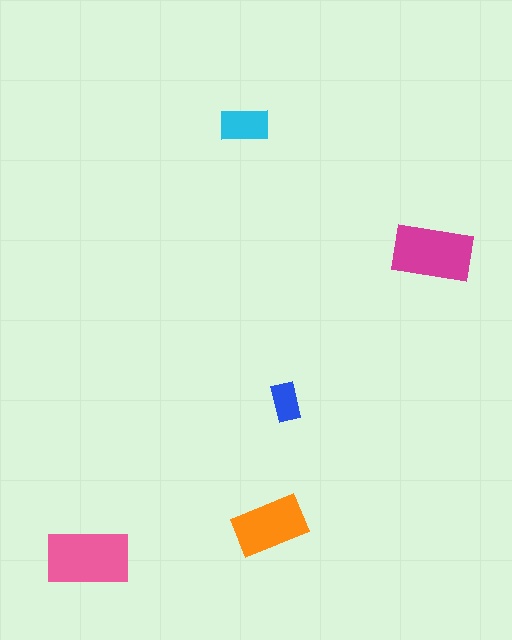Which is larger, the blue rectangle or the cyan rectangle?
The cyan one.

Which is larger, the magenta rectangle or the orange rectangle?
The magenta one.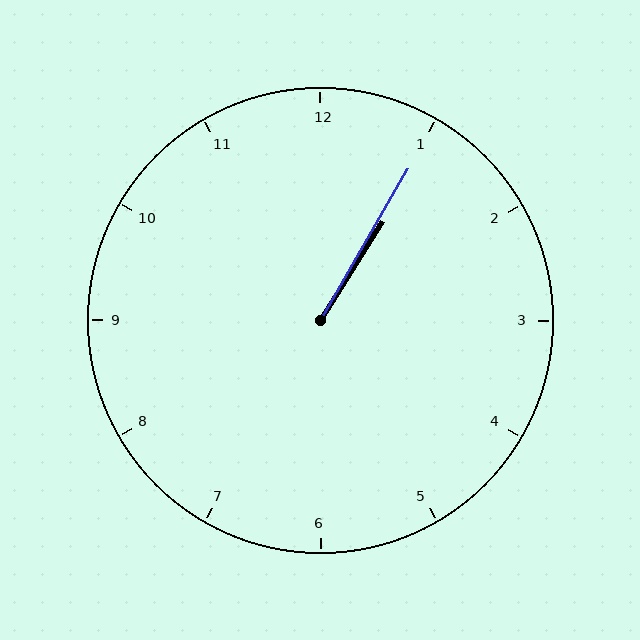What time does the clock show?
1:05.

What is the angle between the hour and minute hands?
Approximately 2 degrees.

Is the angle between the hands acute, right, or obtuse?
It is acute.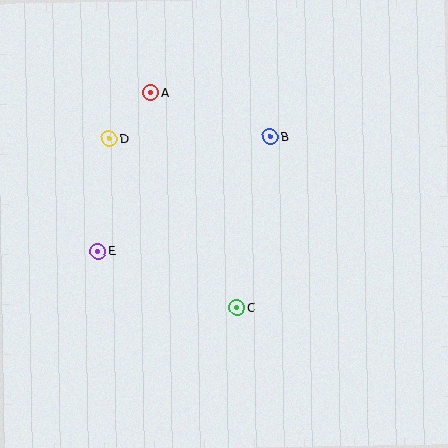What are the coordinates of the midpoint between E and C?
The midpoint between E and C is at (168, 279).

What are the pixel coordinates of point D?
Point D is at (109, 139).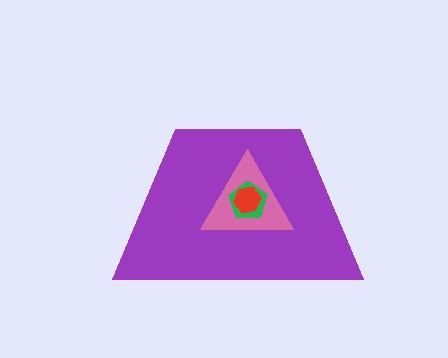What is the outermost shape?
The purple trapezoid.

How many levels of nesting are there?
4.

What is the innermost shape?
The red hexagon.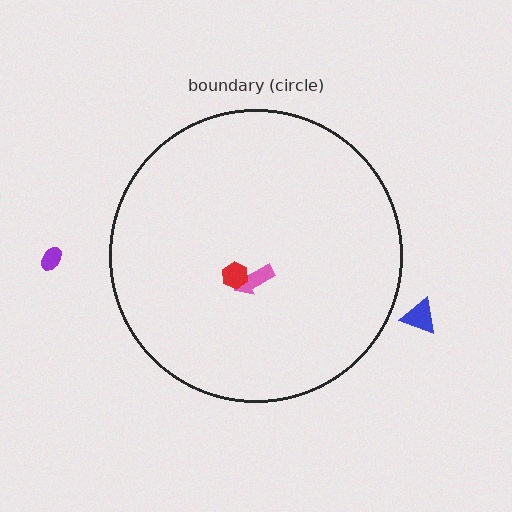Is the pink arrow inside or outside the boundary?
Inside.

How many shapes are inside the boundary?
2 inside, 2 outside.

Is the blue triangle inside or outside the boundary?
Outside.